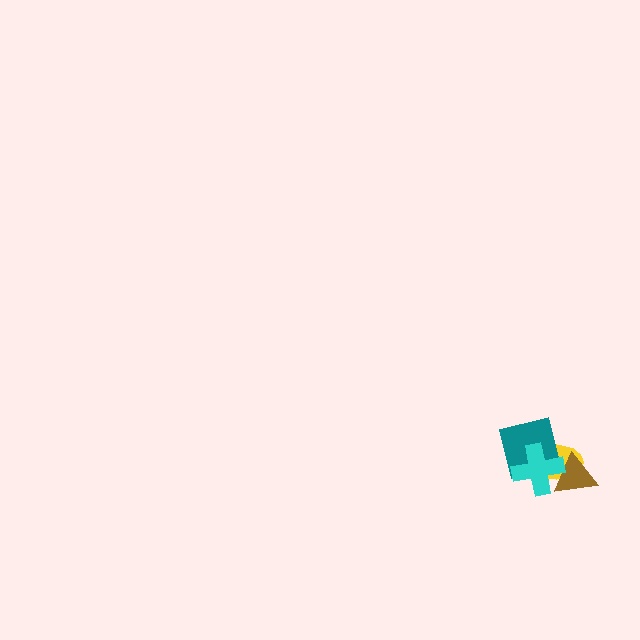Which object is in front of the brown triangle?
The cyan cross is in front of the brown triangle.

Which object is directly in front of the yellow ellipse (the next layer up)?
The teal square is directly in front of the yellow ellipse.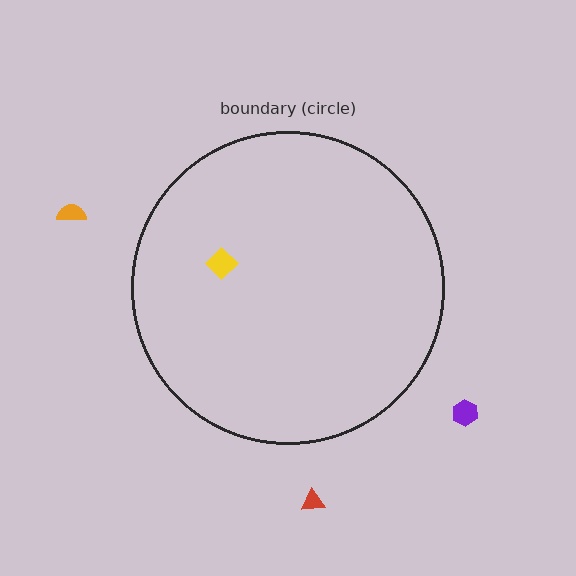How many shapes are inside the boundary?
1 inside, 3 outside.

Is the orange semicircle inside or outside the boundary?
Outside.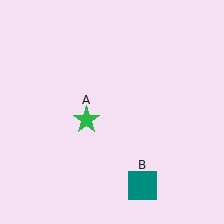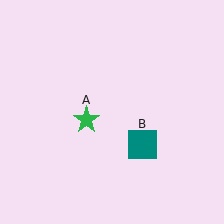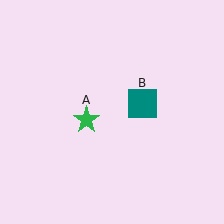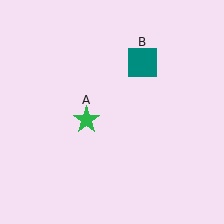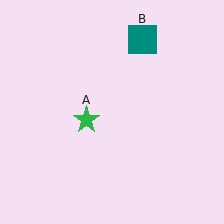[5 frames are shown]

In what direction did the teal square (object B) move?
The teal square (object B) moved up.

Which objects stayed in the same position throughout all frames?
Green star (object A) remained stationary.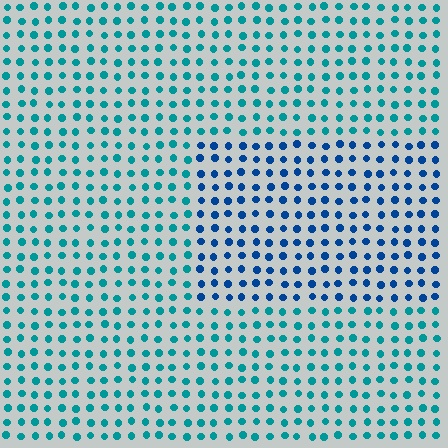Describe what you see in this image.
The image is filled with small teal elements in a uniform arrangement. A rectangle-shaped region is visible where the elements are tinted to a slightly different hue, forming a subtle color boundary.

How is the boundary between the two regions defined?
The boundary is defined purely by a slight shift in hue (about 33 degrees). Spacing, size, and orientation are identical on both sides.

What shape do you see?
I see a rectangle.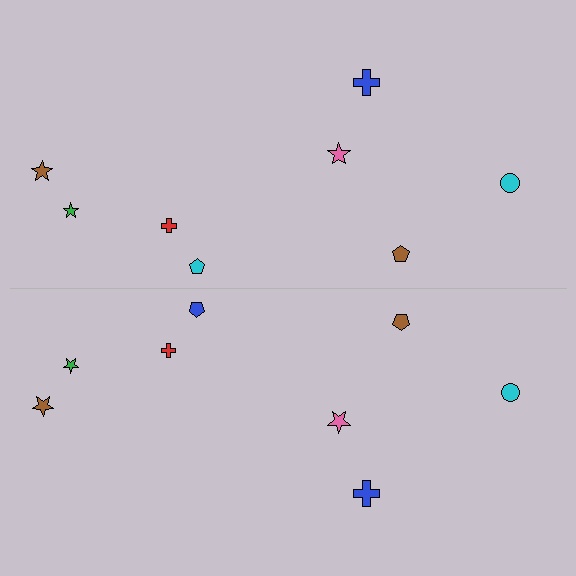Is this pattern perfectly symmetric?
No, the pattern is not perfectly symmetric. The blue pentagon on the bottom side breaks the symmetry — its mirror counterpart is cyan.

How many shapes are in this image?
There are 16 shapes in this image.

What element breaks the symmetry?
The blue pentagon on the bottom side breaks the symmetry — its mirror counterpart is cyan.